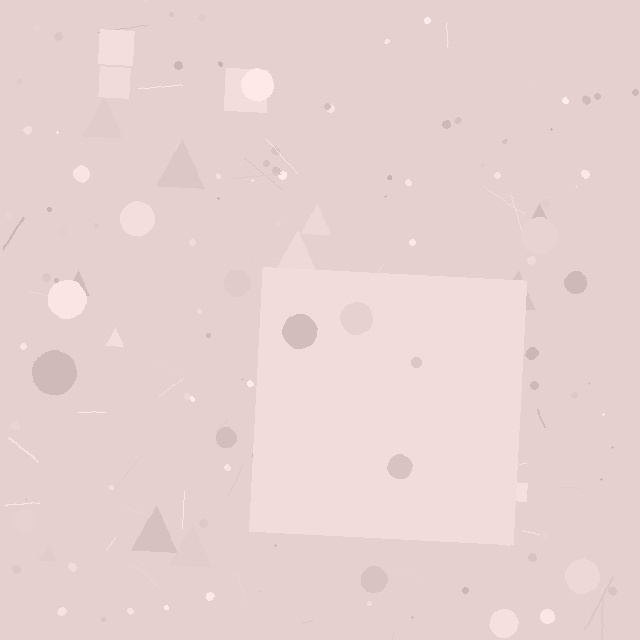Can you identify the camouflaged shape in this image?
The camouflaged shape is a square.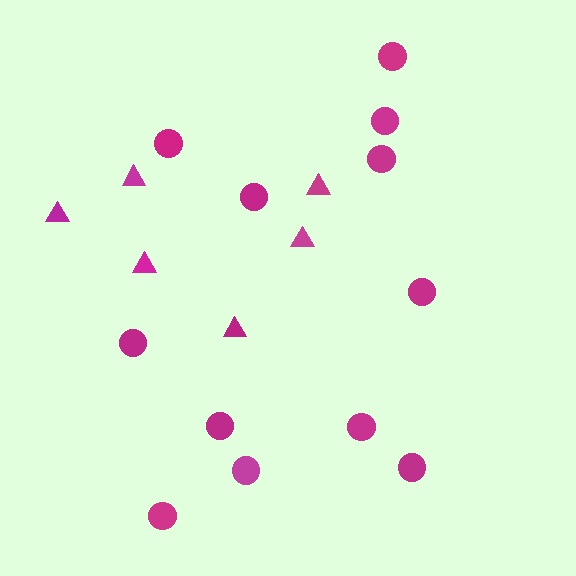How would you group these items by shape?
There are 2 groups: one group of triangles (6) and one group of circles (12).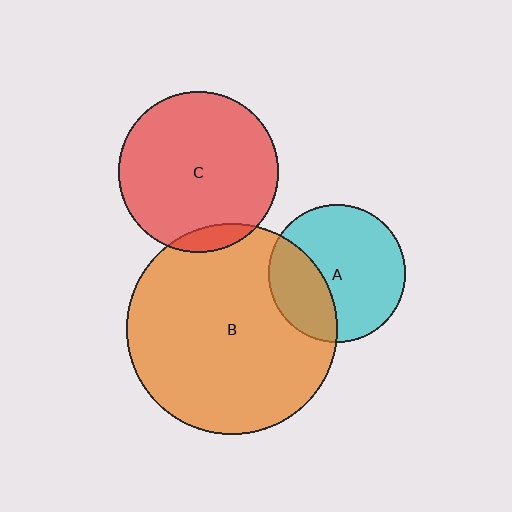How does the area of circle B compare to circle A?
Approximately 2.4 times.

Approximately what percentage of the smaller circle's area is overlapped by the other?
Approximately 10%.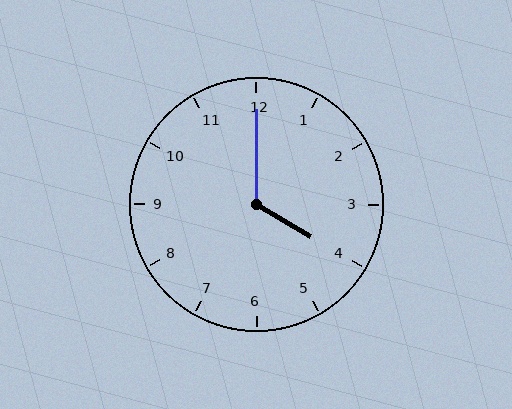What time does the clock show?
4:00.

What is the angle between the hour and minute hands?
Approximately 120 degrees.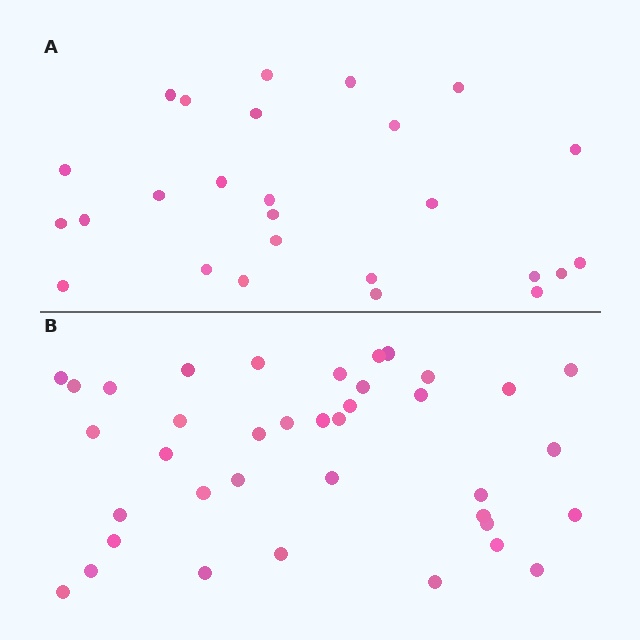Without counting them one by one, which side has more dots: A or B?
Region B (the bottom region) has more dots.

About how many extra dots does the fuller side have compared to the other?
Region B has roughly 12 or so more dots than region A.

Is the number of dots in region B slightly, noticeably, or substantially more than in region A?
Region B has substantially more. The ratio is roughly 1.5 to 1.